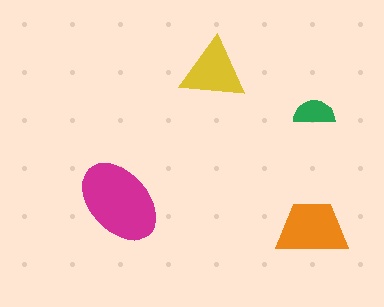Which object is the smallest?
The green semicircle.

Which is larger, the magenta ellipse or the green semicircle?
The magenta ellipse.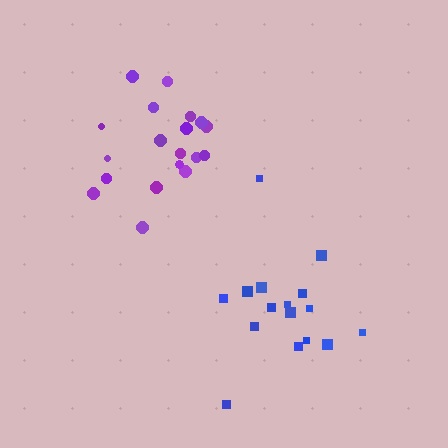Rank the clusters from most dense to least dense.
purple, blue.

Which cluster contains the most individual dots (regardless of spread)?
Purple (19).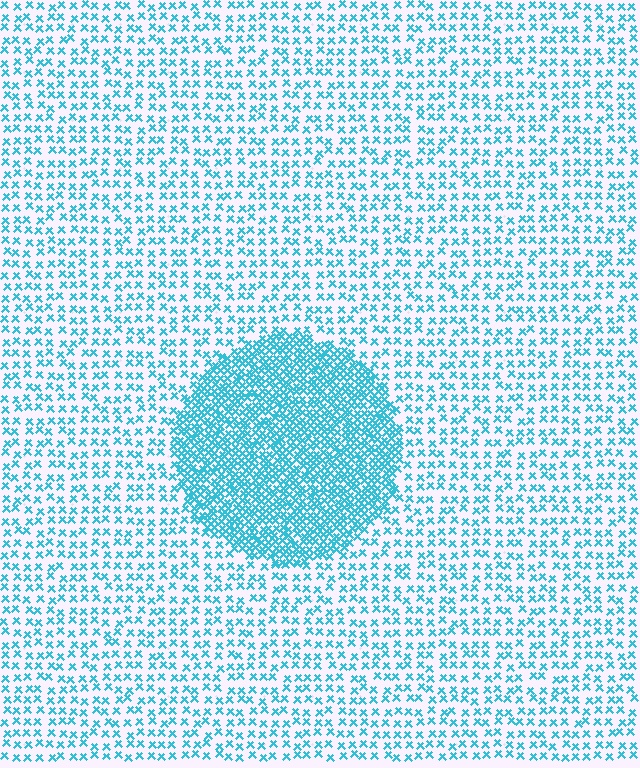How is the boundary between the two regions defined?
The boundary is defined by a change in element density (approximately 2.7x ratio). All elements are the same color, size, and shape.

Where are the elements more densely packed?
The elements are more densely packed inside the circle boundary.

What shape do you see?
I see a circle.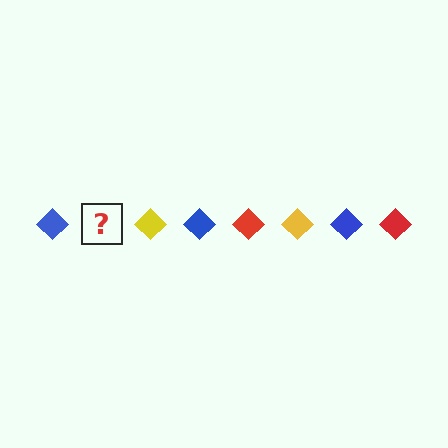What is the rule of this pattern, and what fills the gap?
The rule is that the pattern cycles through blue, red, yellow diamonds. The gap should be filled with a red diamond.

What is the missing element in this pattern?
The missing element is a red diamond.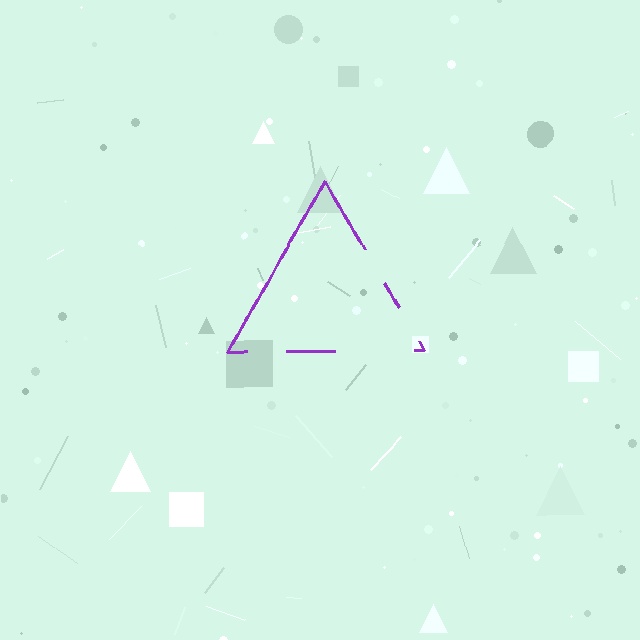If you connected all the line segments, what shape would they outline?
They would outline a triangle.